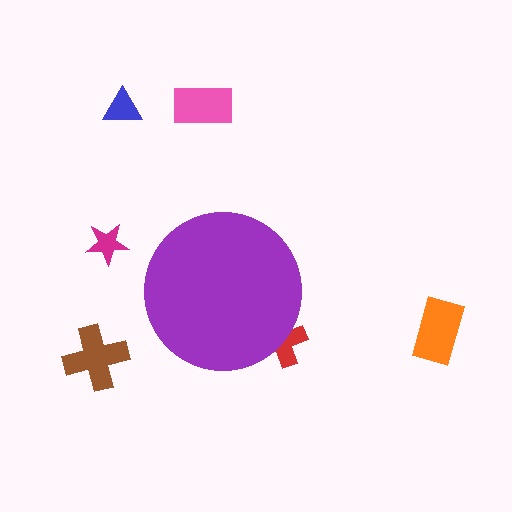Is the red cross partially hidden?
Yes, the red cross is partially hidden behind the purple circle.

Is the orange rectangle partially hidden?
No, the orange rectangle is fully visible.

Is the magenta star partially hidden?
No, the magenta star is fully visible.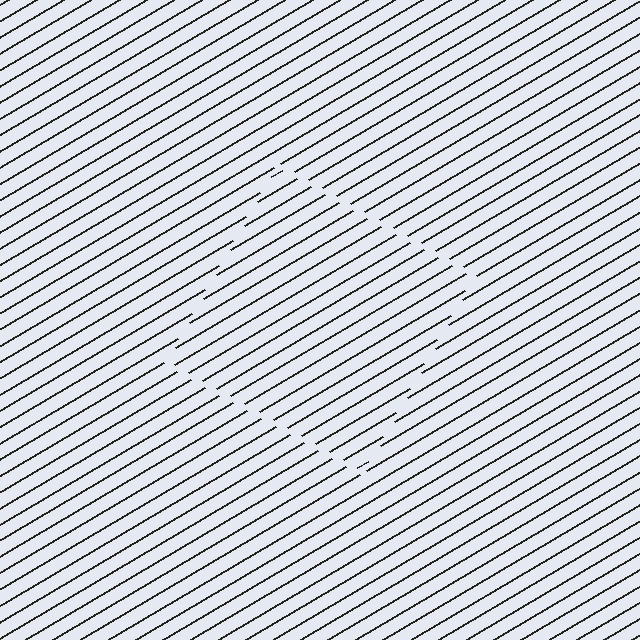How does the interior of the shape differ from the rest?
The interior of the shape contains the same grating, shifted by half a period — the contour is defined by the phase discontinuity where line-ends from the inner and outer gratings abut.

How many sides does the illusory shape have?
4 sides — the line-ends trace a square.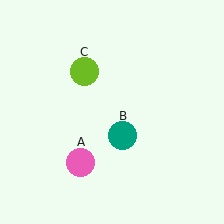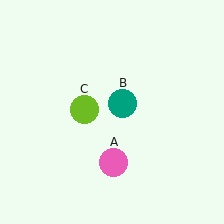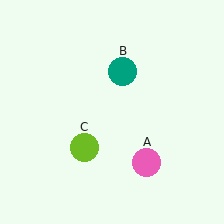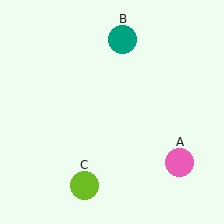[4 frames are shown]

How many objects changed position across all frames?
3 objects changed position: pink circle (object A), teal circle (object B), lime circle (object C).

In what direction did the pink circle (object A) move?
The pink circle (object A) moved right.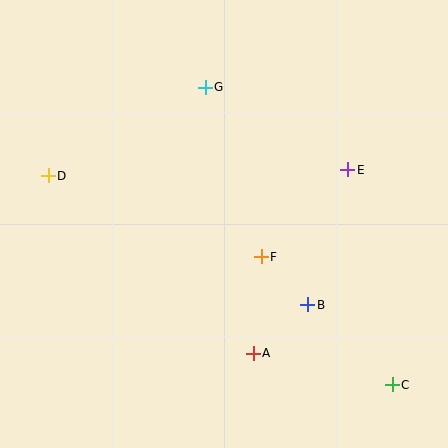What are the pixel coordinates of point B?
Point B is at (308, 305).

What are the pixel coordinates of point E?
Point E is at (348, 170).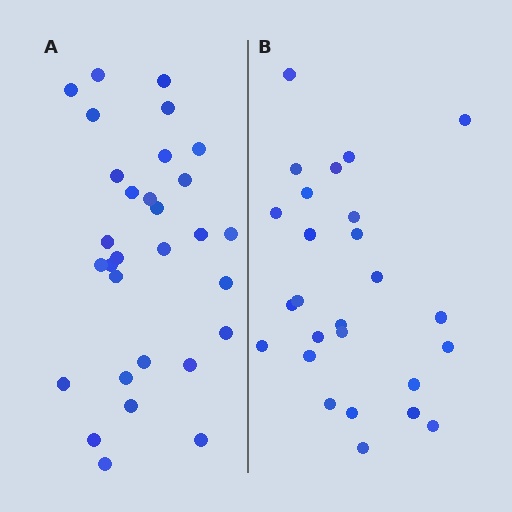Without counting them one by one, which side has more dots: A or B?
Region A (the left region) has more dots.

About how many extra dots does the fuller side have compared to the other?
Region A has about 4 more dots than region B.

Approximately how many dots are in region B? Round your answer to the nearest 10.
About 30 dots. (The exact count is 26, which rounds to 30.)